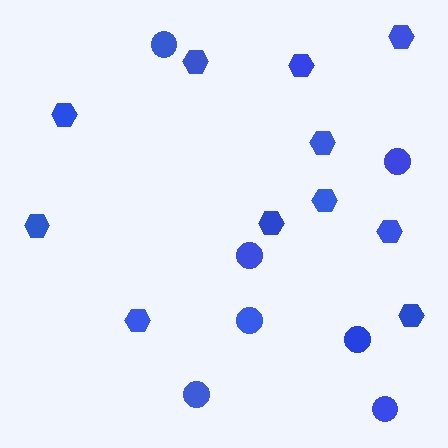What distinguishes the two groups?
There are 2 groups: one group of circles (7) and one group of hexagons (11).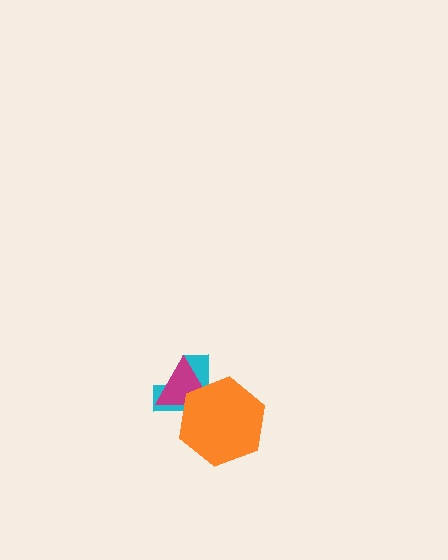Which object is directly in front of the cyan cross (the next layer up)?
The magenta triangle is directly in front of the cyan cross.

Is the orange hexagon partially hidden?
No, no other shape covers it.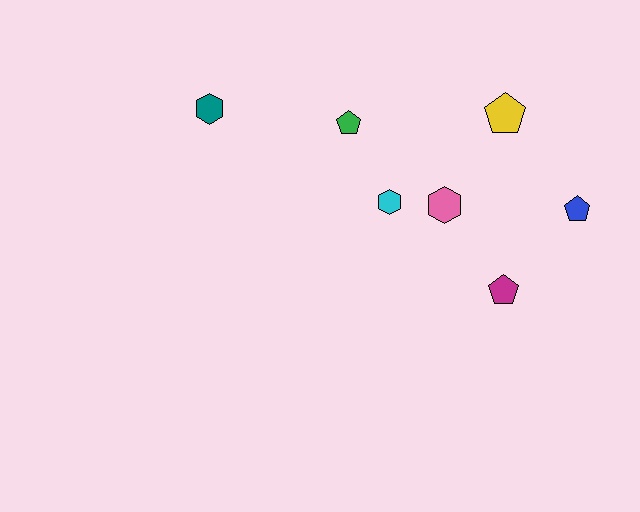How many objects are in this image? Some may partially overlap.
There are 7 objects.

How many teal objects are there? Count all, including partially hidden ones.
There is 1 teal object.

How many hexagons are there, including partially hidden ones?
There are 3 hexagons.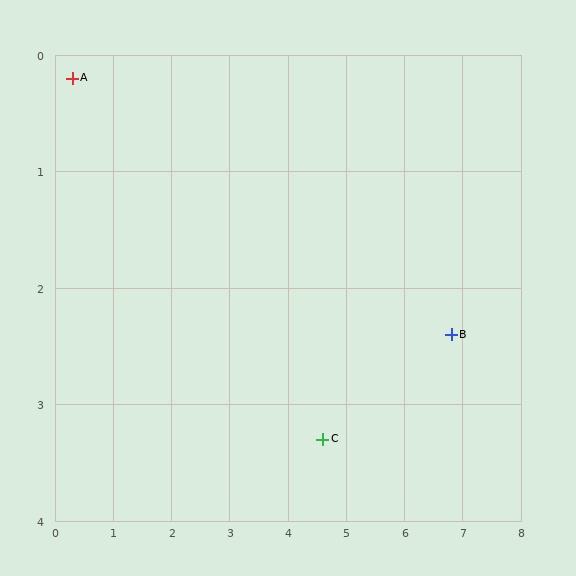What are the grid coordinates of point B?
Point B is at approximately (6.8, 2.4).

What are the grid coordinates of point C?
Point C is at approximately (4.6, 3.3).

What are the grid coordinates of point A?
Point A is at approximately (0.3, 0.2).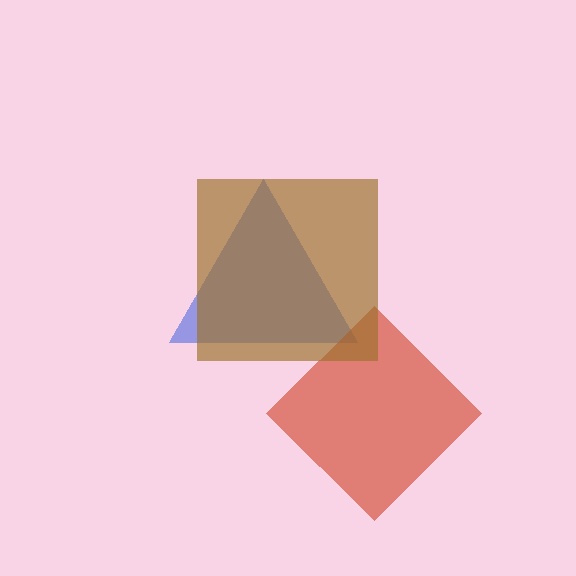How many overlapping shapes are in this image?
There are 3 overlapping shapes in the image.